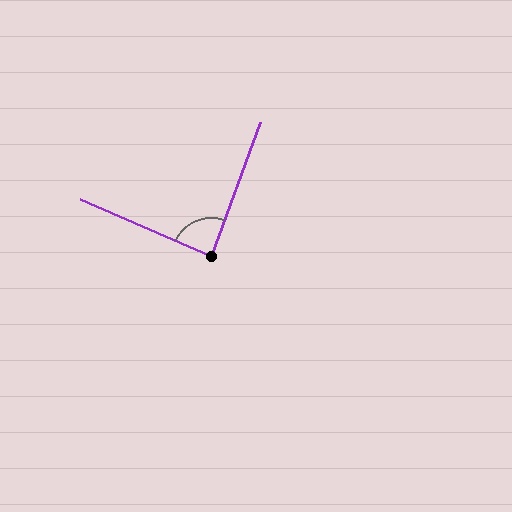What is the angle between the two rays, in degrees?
Approximately 86 degrees.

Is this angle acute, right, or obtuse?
It is approximately a right angle.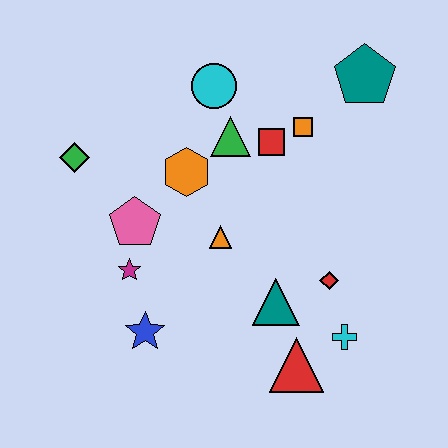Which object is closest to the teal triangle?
The red diamond is closest to the teal triangle.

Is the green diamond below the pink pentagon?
No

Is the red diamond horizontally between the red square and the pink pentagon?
No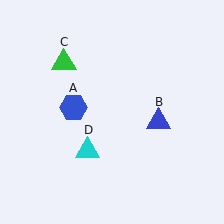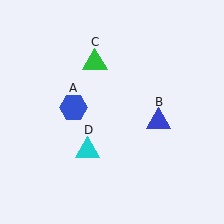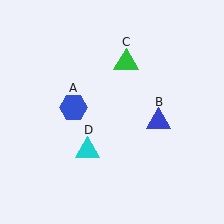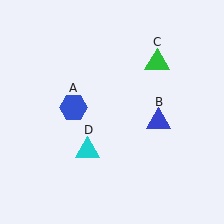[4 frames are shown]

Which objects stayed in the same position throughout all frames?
Blue hexagon (object A) and blue triangle (object B) and cyan triangle (object D) remained stationary.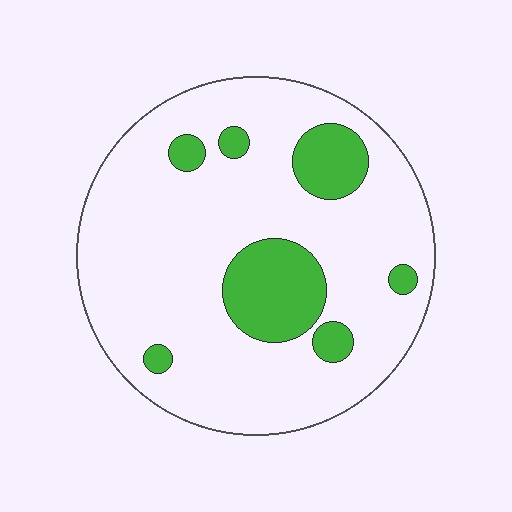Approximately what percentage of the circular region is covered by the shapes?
Approximately 20%.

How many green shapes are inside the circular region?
7.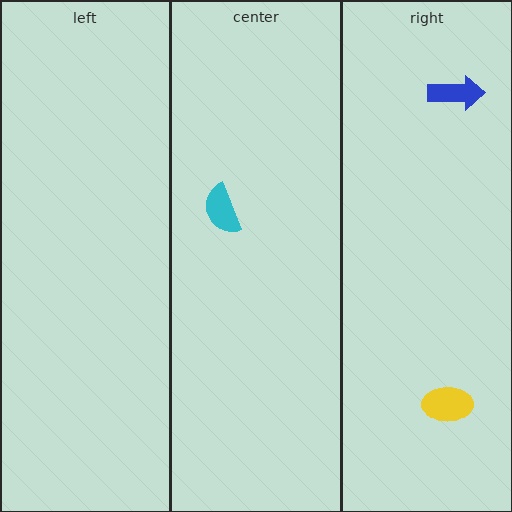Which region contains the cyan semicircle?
The center region.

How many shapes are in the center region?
1.